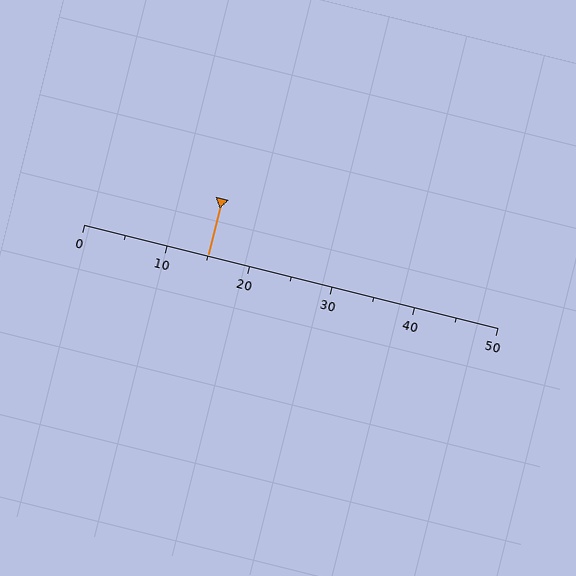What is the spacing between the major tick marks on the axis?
The major ticks are spaced 10 apart.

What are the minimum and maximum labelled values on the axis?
The axis runs from 0 to 50.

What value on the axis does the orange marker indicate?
The marker indicates approximately 15.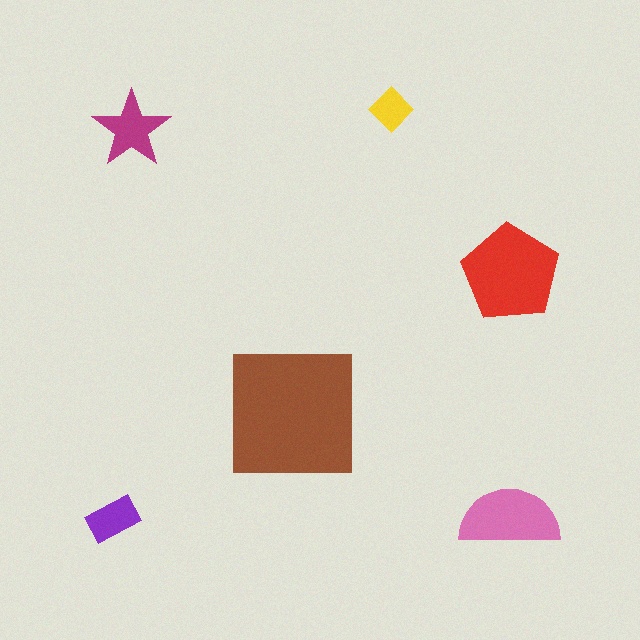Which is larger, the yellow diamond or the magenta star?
The magenta star.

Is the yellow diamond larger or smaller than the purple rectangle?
Smaller.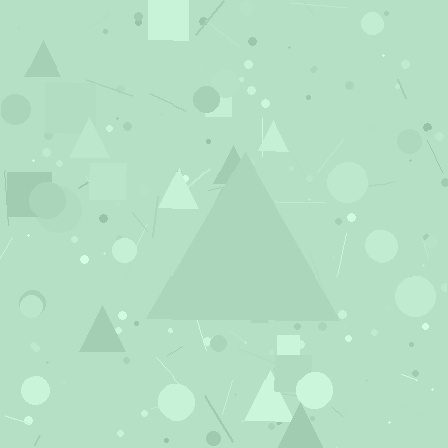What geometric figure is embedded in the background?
A triangle is embedded in the background.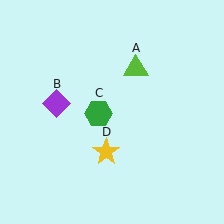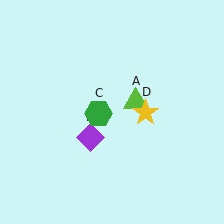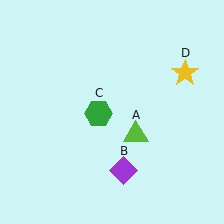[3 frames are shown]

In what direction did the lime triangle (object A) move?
The lime triangle (object A) moved down.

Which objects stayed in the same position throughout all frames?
Green hexagon (object C) remained stationary.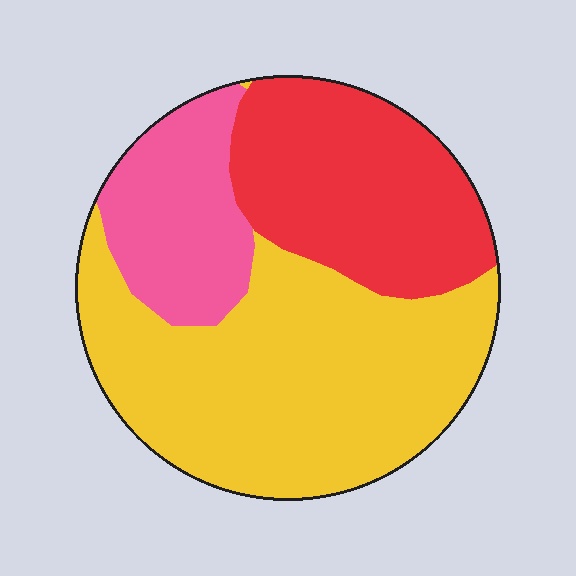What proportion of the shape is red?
Red takes up about one third (1/3) of the shape.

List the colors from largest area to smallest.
From largest to smallest: yellow, red, pink.